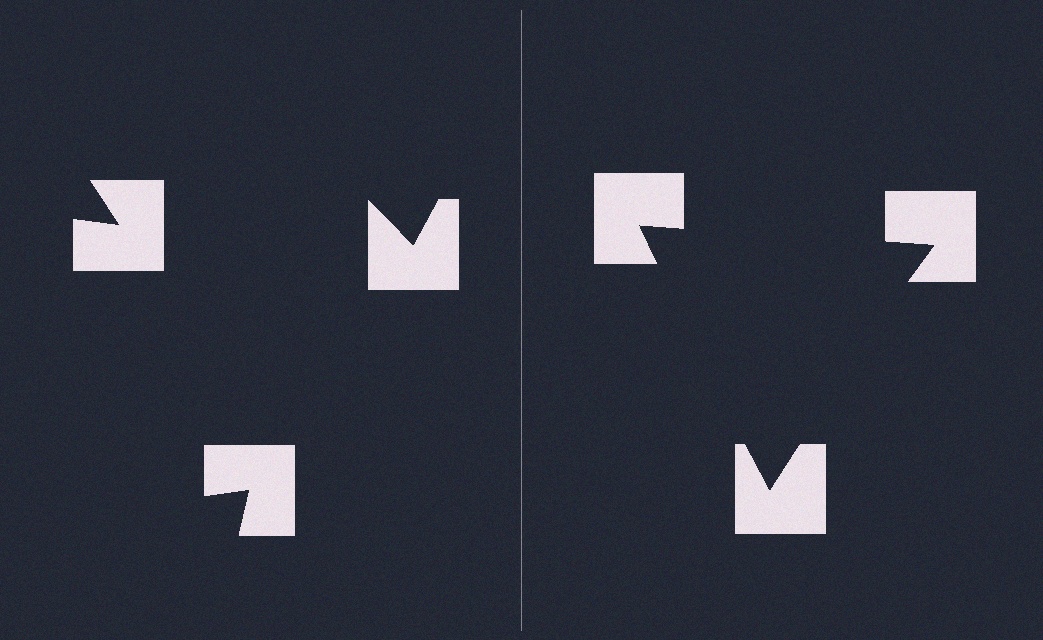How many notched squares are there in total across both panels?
6 — 3 on each side.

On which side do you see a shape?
An illusory triangle appears on the right side. On the left side the wedge cuts are rotated, so no coherent shape forms.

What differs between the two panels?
The notched squares are positioned identically on both sides; only the wedge orientations differ. On the right they align to a triangle; on the left they are misaligned.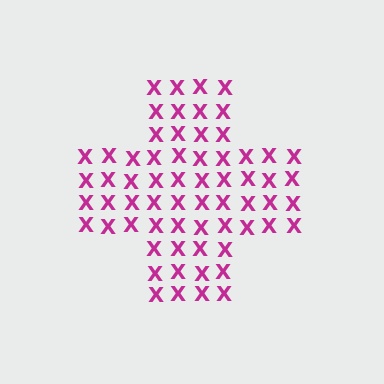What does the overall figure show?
The overall figure shows a cross.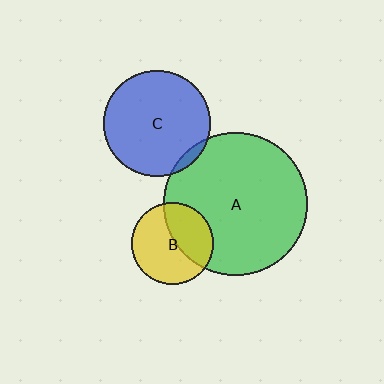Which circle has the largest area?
Circle A (green).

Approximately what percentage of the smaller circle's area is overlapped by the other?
Approximately 5%.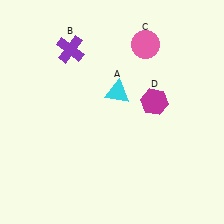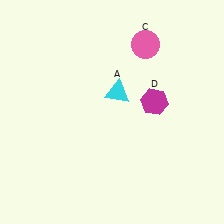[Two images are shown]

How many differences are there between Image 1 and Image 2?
There is 1 difference between the two images.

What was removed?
The purple cross (B) was removed in Image 2.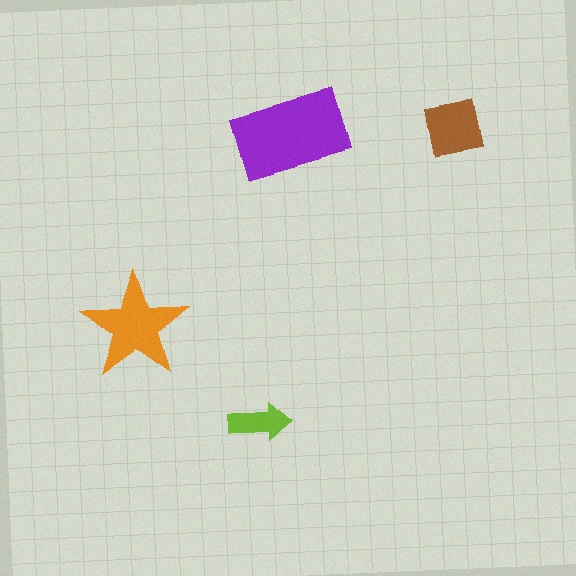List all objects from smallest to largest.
The lime arrow, the brown square, the orange star, the purple rectangle.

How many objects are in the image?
There are 4 objects in the image.